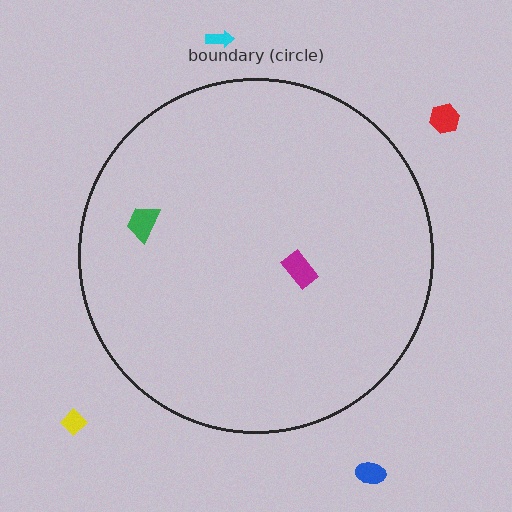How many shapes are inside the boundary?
2 inside, 4 outside.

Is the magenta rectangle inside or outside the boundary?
Inside.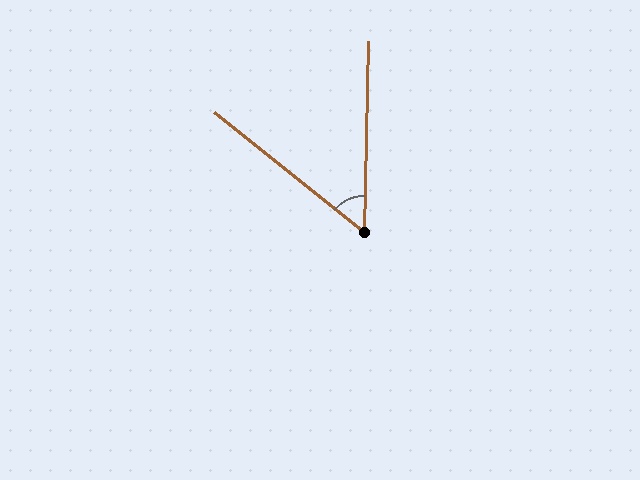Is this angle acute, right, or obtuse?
It is acute.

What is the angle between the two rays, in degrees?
Approximately 53 degrees.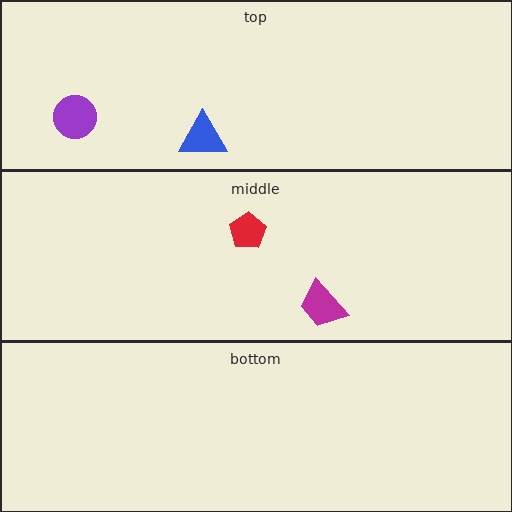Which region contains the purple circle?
The top region.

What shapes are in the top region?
The purple circle, the blue triangle.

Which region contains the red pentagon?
The middle region.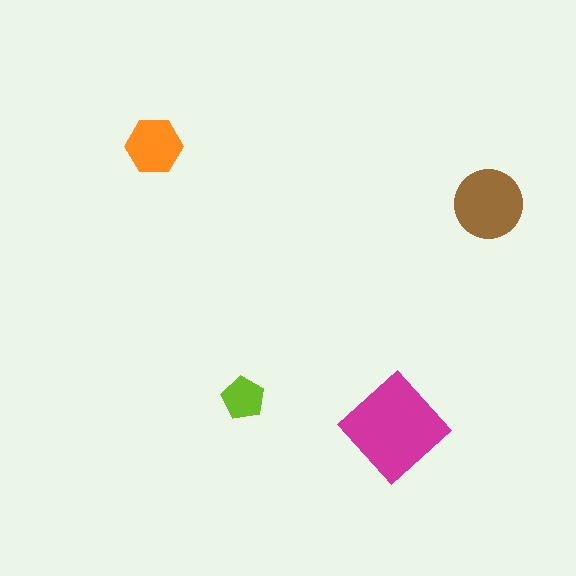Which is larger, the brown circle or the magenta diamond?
The magenta diamond.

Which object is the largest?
The magenta diamond.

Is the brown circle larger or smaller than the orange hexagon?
Larger.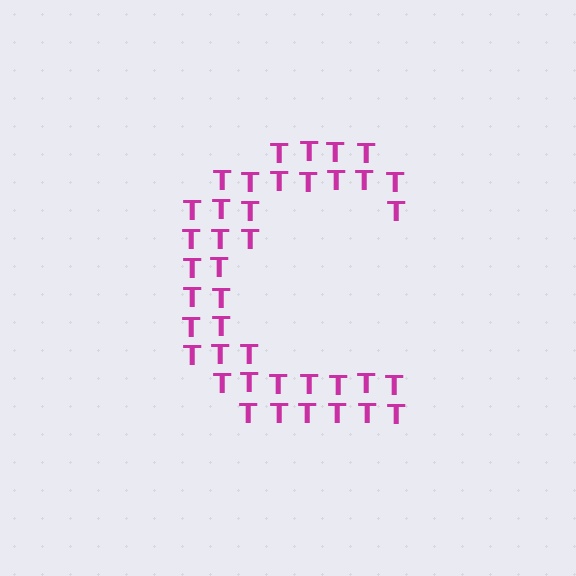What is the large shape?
The large shape is the letter C.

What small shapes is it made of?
It is made of small letter T's.